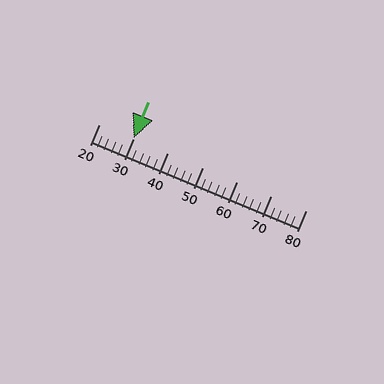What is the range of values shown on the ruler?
The ruler shows values from 20 to 80.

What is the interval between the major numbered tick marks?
The major tick marks are spaced 10 units apart.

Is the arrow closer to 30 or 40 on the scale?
The arrow is closer to 30.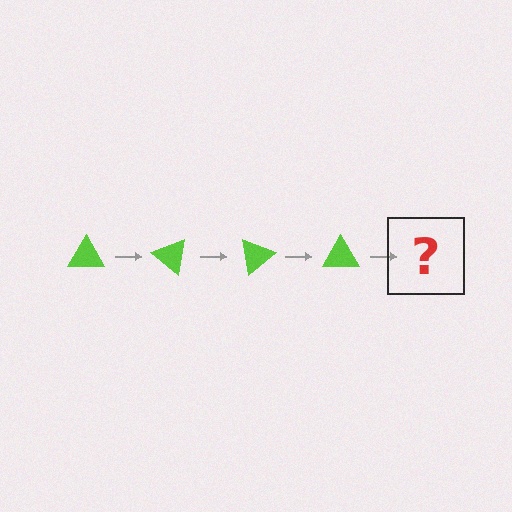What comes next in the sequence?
The next element should be a lime triangle rotated 160 degrees.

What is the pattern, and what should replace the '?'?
The pattern is that the triangle rotates 40 degrees each step. The '?' should be a lime triangle rotated 160 degrees.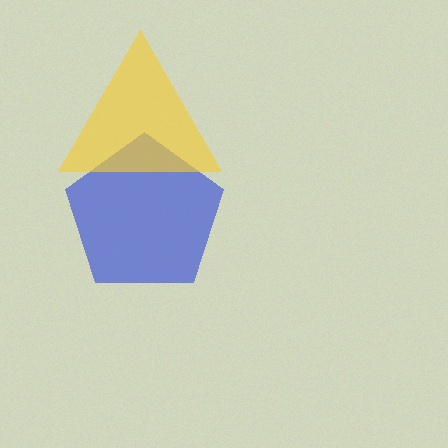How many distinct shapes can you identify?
There are 2 distinct shapes: a blue pentagon, a yellow triangle.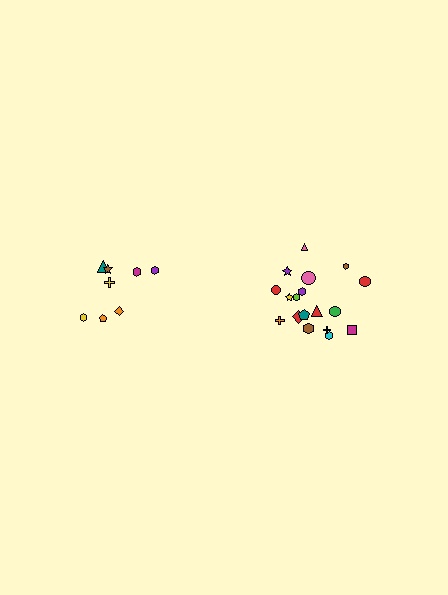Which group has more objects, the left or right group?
The right group.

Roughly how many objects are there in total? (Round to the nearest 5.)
Roughly 25 objects in total.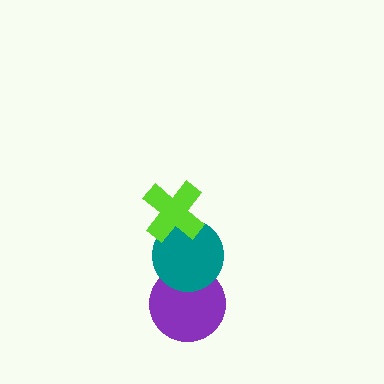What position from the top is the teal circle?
The teal circle is 2nd from the top.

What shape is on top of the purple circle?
The teal circle is on top of the purple circle.